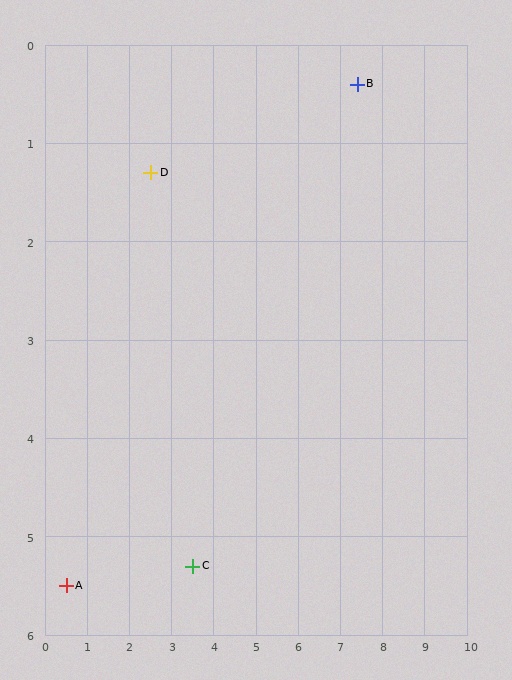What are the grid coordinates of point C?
Point C is at approximately (3.5, 5.3).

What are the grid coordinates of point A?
Point A is at approximately (0.5, 5.5).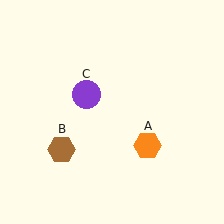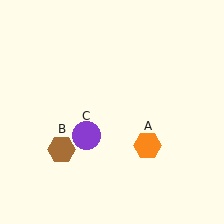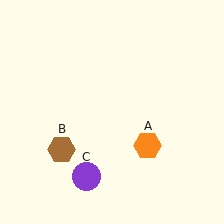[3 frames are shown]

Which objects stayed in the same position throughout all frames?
Orange hexagon (object A) and brown hexagon (object B) remained stationary.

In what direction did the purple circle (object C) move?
The purple circle (object C) moved down.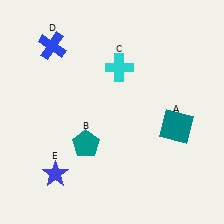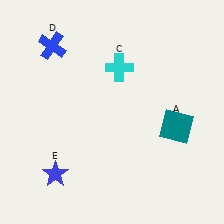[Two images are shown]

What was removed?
The teal pentagon (B) was removed in Image 2.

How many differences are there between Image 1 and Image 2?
There is 1 difference between the two images.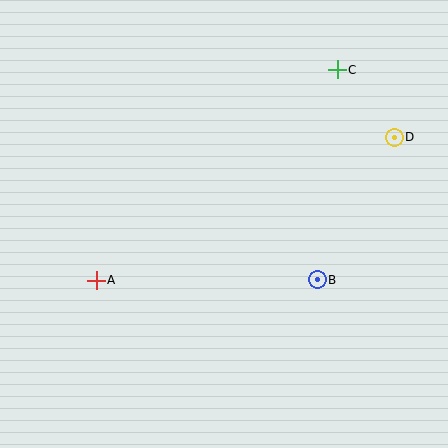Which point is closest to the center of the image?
Point B at (317, 280) is closest to the center.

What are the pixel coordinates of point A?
Point A is at (96, 280).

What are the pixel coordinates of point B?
Point B is at (317, 280).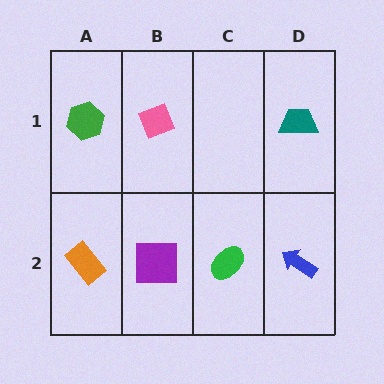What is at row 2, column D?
A blue arrow.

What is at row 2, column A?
An orange rectangle.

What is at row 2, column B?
A purple square.